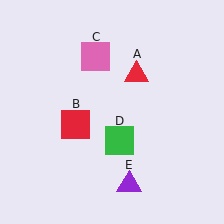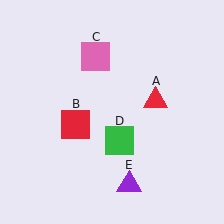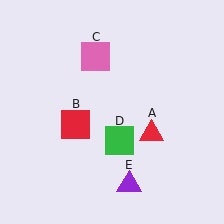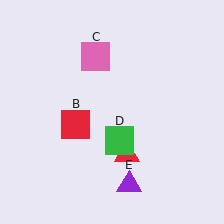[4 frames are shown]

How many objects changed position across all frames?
1 object changed position: red triangle (object A).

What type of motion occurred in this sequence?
The red triangle (object A) rotated clockwise around the center of the scene.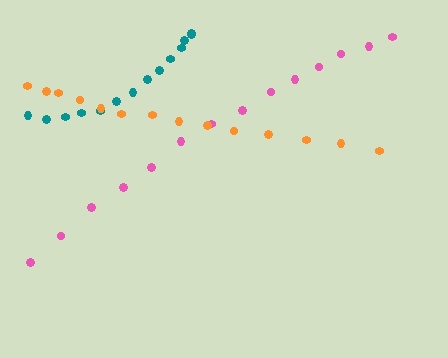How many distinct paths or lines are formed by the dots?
There are 3 distinct paths.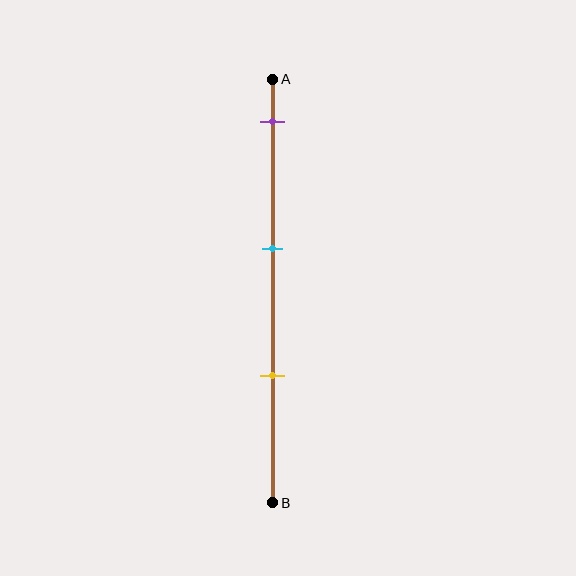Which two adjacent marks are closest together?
The cyan and yellow marks are the closest adjacent pair.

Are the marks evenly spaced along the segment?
Yes, the marks are approximately evenly spaced.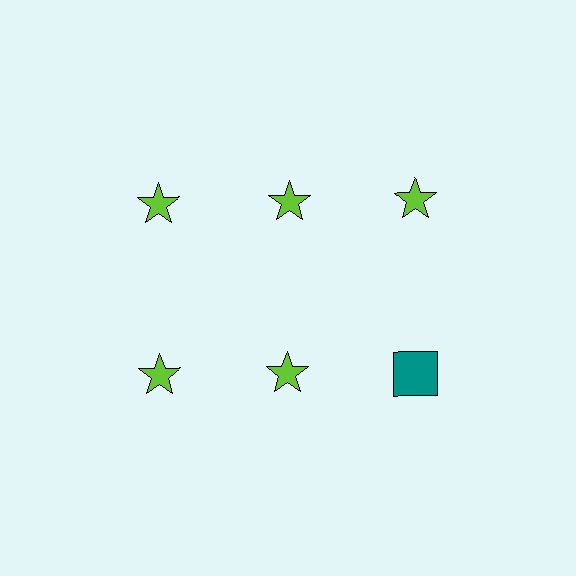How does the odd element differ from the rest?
It differs in both color (teal instead of lime) and shape (square instead of star).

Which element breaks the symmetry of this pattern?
The teal square in the second row, center column breaks the symmetry. All other shapes are lime stars.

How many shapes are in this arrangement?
There are 6 shapes arranged in a grid pattern.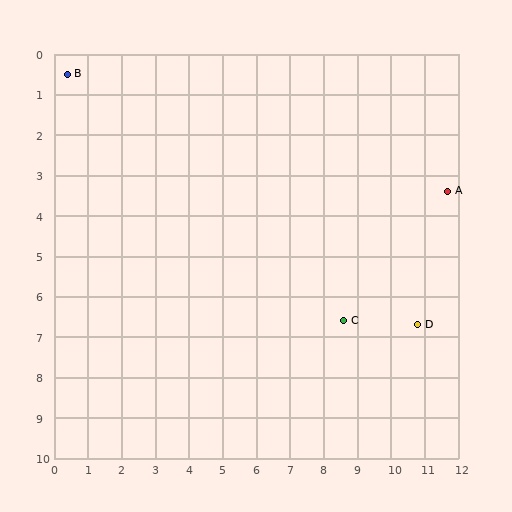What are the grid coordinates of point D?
Point D is at approximately (10.8, 6.7).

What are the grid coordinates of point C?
Point C is at approximately (8.6, 6.6).